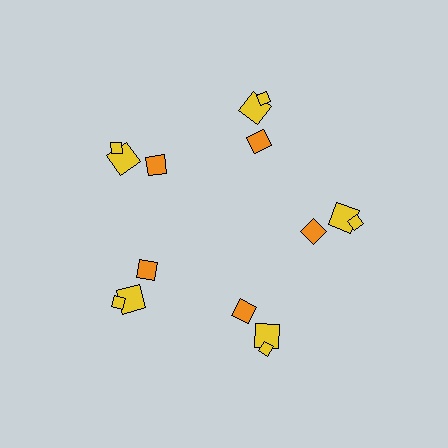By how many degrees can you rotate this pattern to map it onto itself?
The pattern maps onto itself every 72 degrees of rotation.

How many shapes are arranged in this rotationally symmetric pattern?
There are 15 shapes, arranged in 5 groups of 3.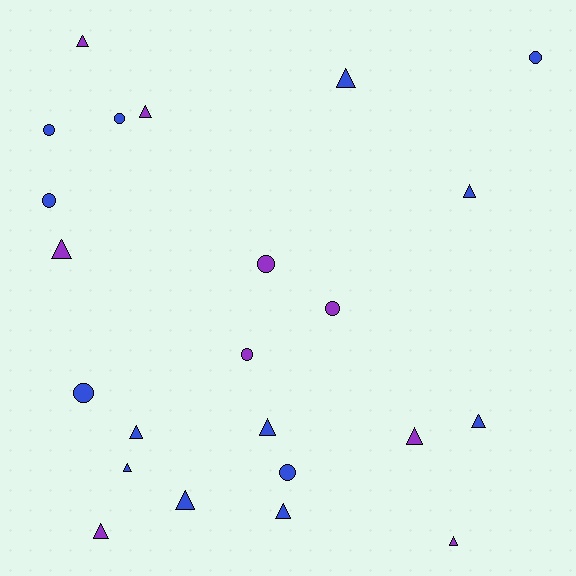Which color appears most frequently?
Blue, with 14 objects.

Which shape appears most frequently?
Triangle, with 14 objects.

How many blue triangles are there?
There are 8 blue triangles.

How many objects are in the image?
There are 23 objects.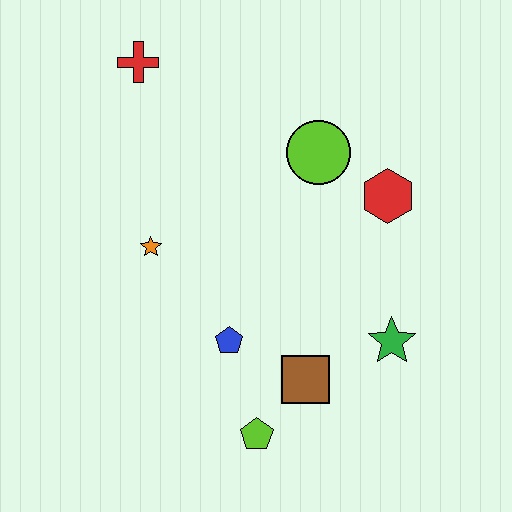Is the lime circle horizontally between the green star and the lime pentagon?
Yes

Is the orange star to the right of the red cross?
Yes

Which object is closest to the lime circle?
The red hexagon is closest to the lime circle.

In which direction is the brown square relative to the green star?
The brown square is to the left of the green star.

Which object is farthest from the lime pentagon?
The red cross is farthest from the lime pentagon.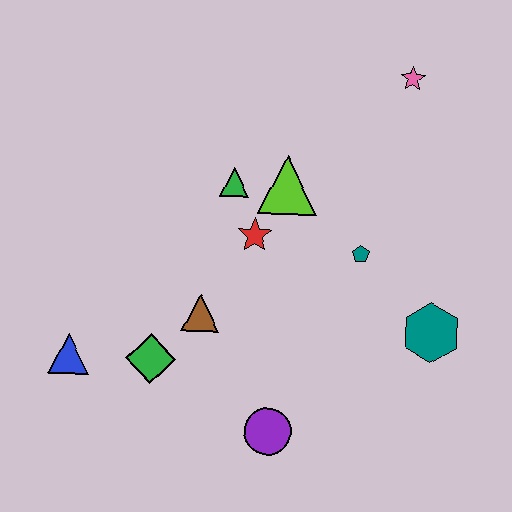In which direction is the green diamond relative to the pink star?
The green diamond is below the pink star.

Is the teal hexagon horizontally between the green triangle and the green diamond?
No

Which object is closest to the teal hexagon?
The teal pentagon is closest to the teal hexagon.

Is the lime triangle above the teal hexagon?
Yes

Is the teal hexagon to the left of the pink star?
No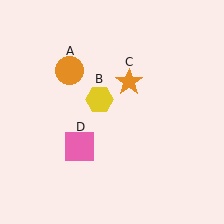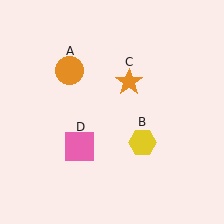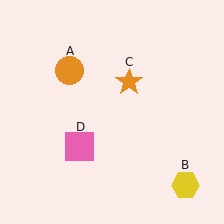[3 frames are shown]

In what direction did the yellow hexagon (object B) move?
The yellow hexagon (object B) moved down and to the right.